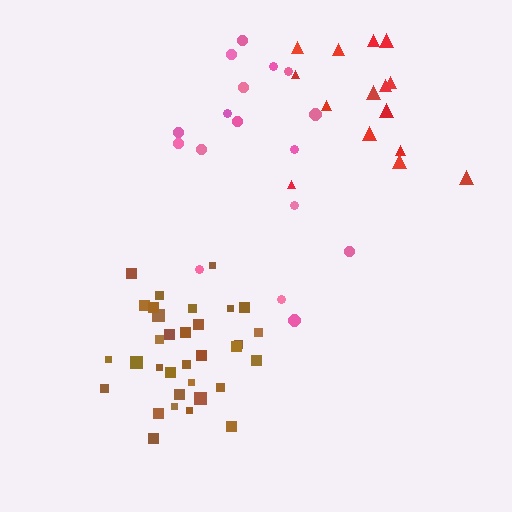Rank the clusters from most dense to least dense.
brown, red, pink.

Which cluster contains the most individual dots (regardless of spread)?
Brown (33).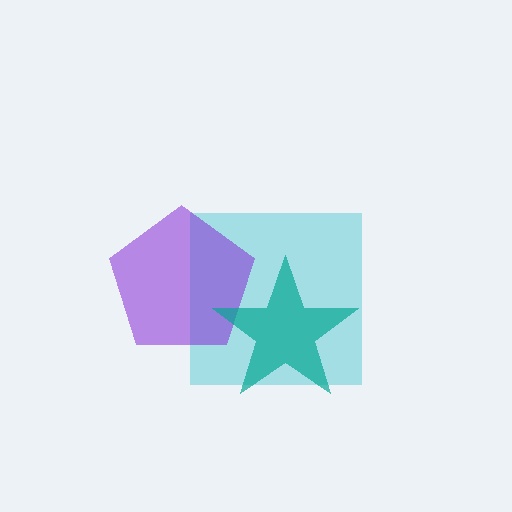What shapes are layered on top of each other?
The layered shapes are: a cyan square, a purple pentagon, a teal star.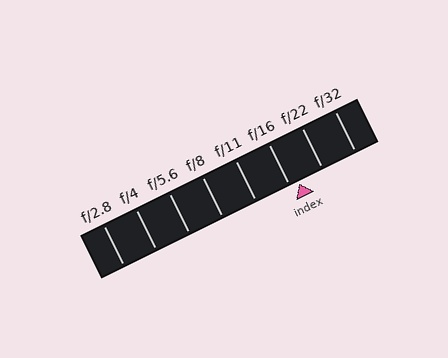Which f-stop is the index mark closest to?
The index mark is closest to f/16.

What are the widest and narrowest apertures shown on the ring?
The widest aperture shown is f/2.8 and the narrowest is f/32.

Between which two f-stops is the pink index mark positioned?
The index mark is between f/16 and f/22.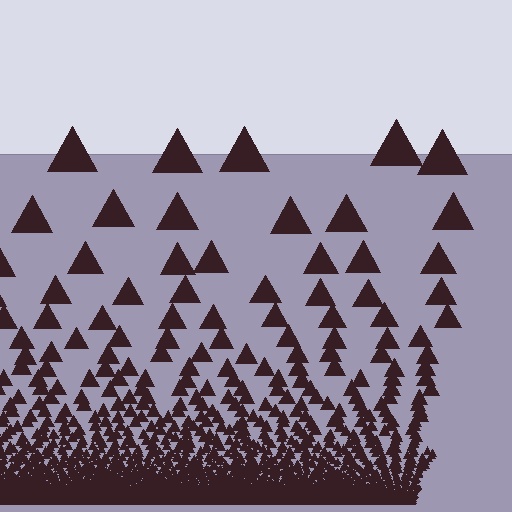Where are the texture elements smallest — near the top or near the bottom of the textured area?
Near the bottom.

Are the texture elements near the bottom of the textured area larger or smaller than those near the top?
Smaller. The gradient is inverted — elements near the bottom are smaller and denser.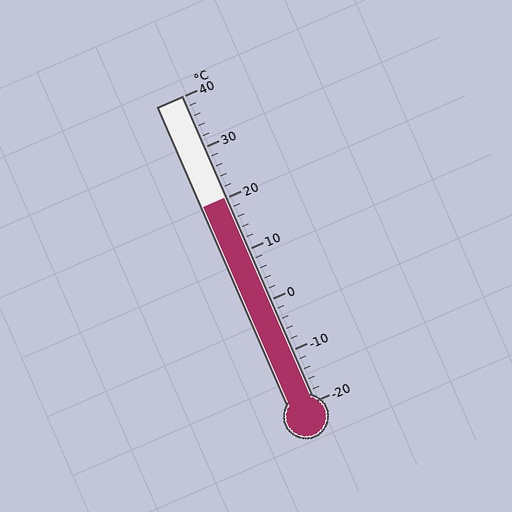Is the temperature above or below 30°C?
The temperature is below 30°C.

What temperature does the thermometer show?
The thermometer shows approximately 20°C.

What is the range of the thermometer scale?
The thermometer scale ranges from -20°C to 40°C.